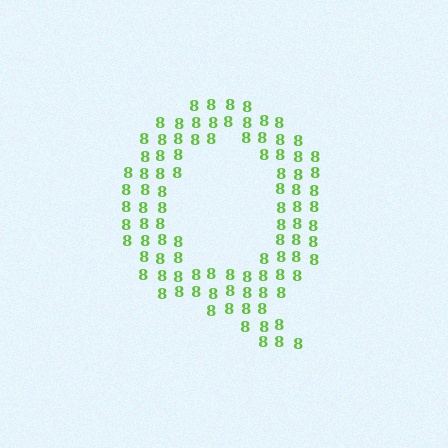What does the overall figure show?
The overall figure shows the letter Q.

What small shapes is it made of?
It is made of small digit 8's.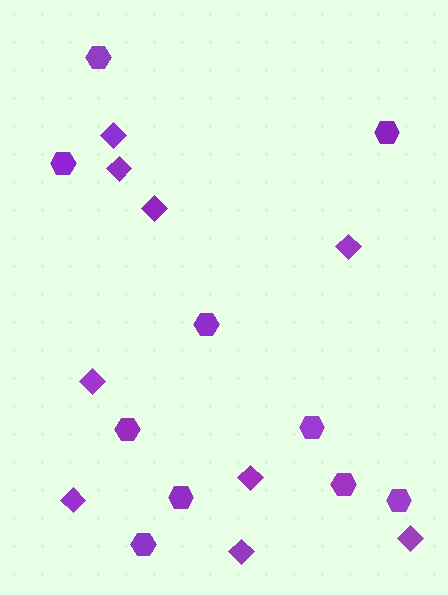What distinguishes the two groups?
There are 2 groups: one group of diamonds (9) and one group of hexagons (10).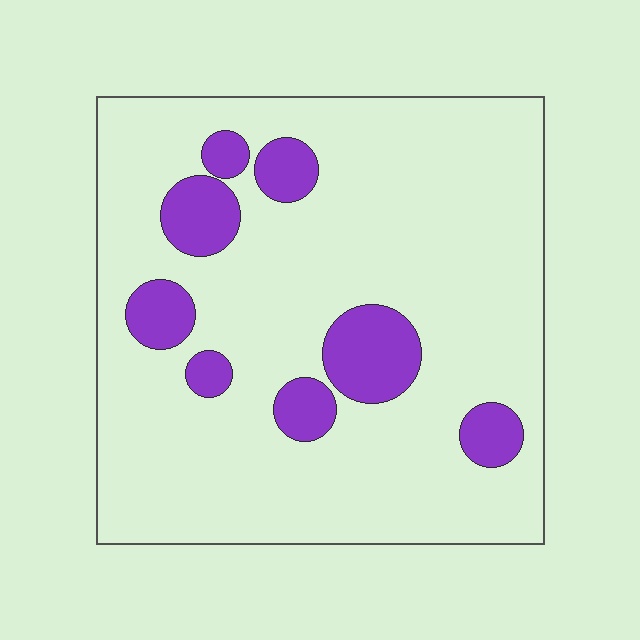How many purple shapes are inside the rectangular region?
8.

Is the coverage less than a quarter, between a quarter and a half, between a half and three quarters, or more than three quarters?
Less than a quarter.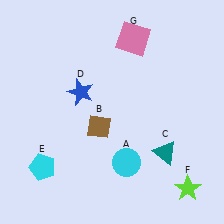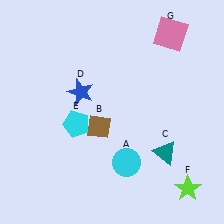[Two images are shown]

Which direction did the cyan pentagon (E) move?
The cyan pentagon (E) moved up.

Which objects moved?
The objects that moved are: the cyan pentagon (E), the pink square (G).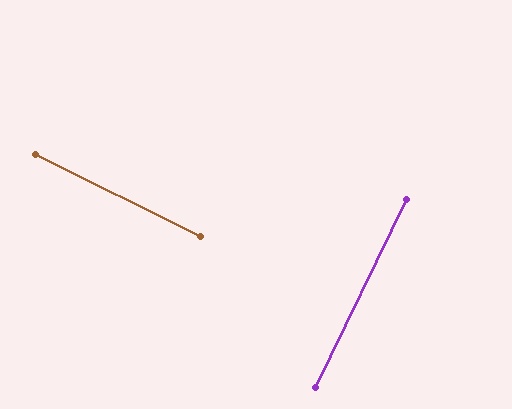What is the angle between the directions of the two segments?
Approximately 89 degrees.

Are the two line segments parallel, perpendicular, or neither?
Perpendicular — they meet at approximately 89°.